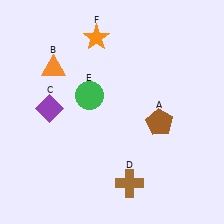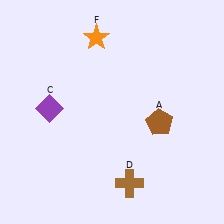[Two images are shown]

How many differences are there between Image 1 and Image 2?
There are 2 differences between the two images.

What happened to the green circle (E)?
The green circle (E) was removed in Image 2. It was in the top-left area of Image 1.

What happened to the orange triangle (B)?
The orange triangle (B) was removed in Image 2. It was in the top-left area of Image 1.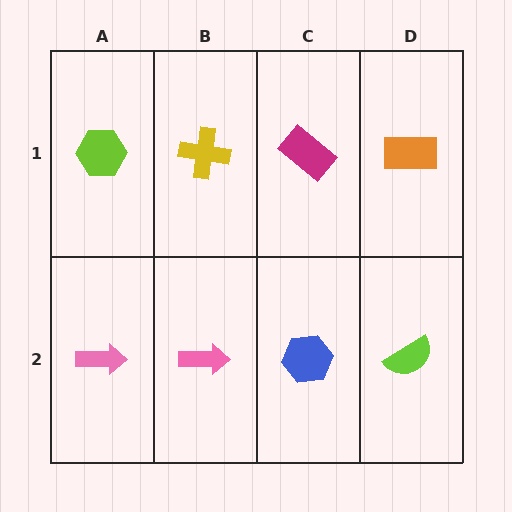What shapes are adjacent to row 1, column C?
A blue hexagon (row 2, column C), a yellow cross (row 1, column B), an orange rectangle (row 1, column D).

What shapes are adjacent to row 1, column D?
A lime semicircle (row 2, column D), a magenta rectangle (row 1, column C).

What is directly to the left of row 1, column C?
A yellow cross.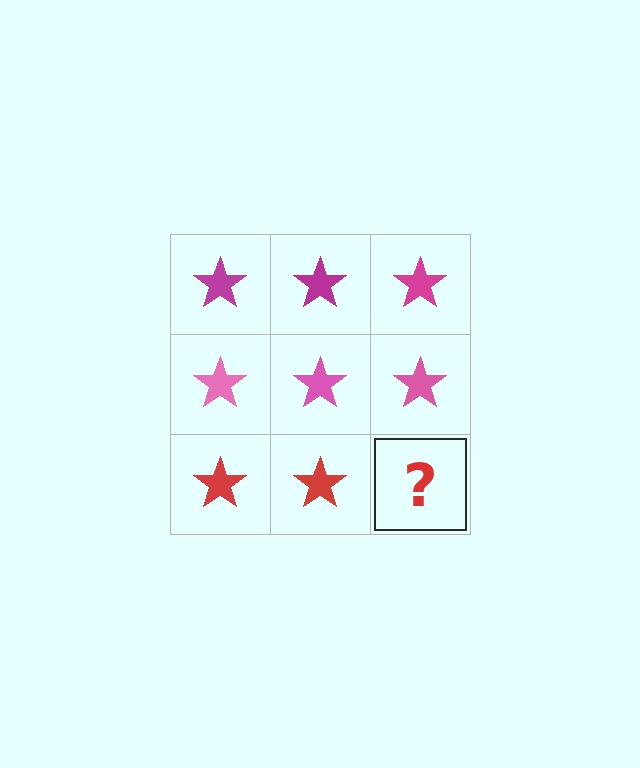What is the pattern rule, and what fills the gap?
The rule is that each row has a consistent color. The gap should be filled with a red star.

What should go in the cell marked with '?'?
The missing cell should contain a red star.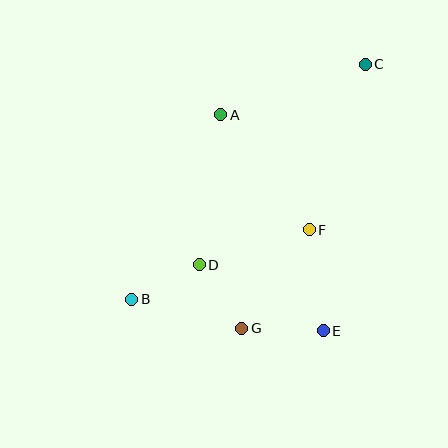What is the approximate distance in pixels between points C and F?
The distance between C and F is approximately 174 pixels.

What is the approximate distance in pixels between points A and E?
The distance between A and E is approximately 239 pixels.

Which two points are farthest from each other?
Points B and C are farthest from each other.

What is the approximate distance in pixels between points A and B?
The distance between A and B is approximately 205 pixels.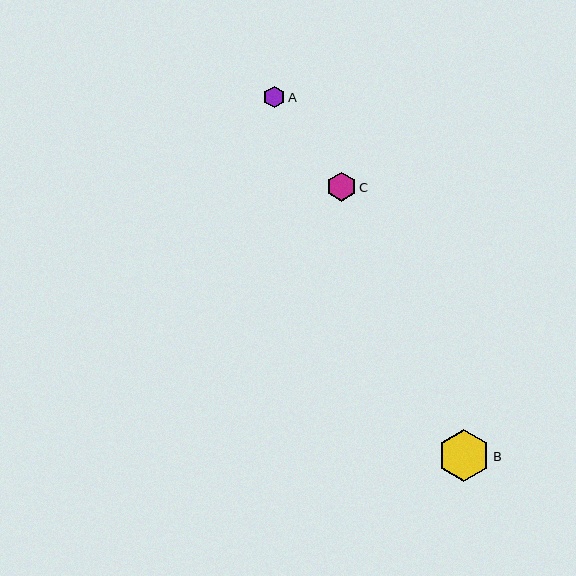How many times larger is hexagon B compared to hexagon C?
Hexagon B is approximately 1.8 times the size of hexagon C.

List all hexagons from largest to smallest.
From largest to smallest: B, C, A.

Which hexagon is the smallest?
Hexagon A is the smallest with a size of approximately 22 pixels.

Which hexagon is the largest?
Hexagon B is the largest with a size of approximately 52 pixels.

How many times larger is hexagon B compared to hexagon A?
Hexagon B is approximately 2.4 times the size of hexagon A.